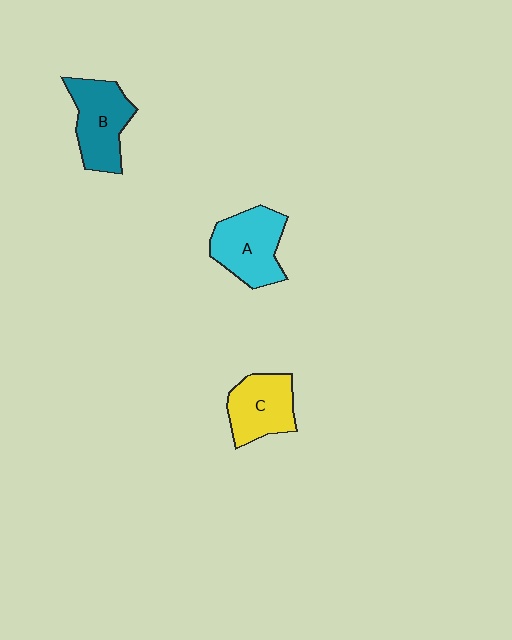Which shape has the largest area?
Shape A (cyan).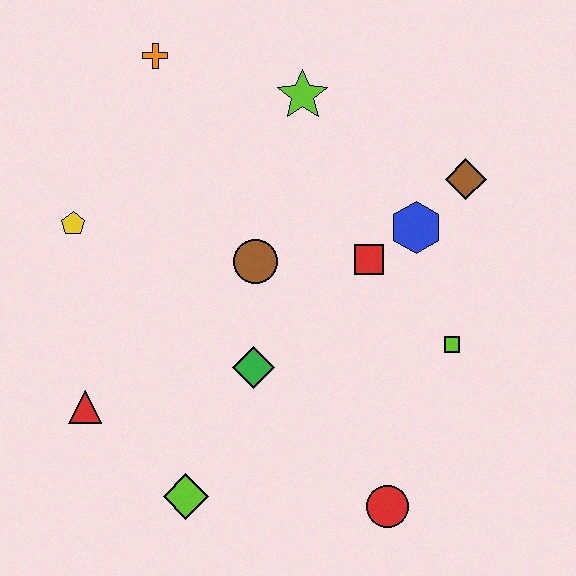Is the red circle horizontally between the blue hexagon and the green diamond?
Yes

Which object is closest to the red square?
The blue hexagon is closest to the red square.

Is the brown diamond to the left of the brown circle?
No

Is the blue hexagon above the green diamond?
Yes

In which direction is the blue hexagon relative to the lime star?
The blue hexagon is below the lime star.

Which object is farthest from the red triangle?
The brown diamond is farthest from the red triangle.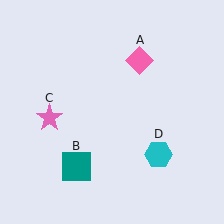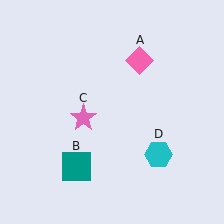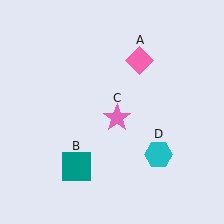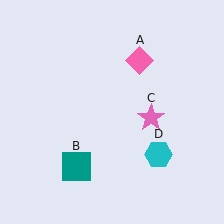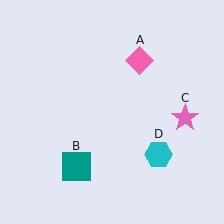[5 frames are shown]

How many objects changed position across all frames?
1 object changed position: pink star (object C).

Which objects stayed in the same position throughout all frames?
Pink diamond (object A) and teal square (object B) and cyan hexagon (object D) remained stationary.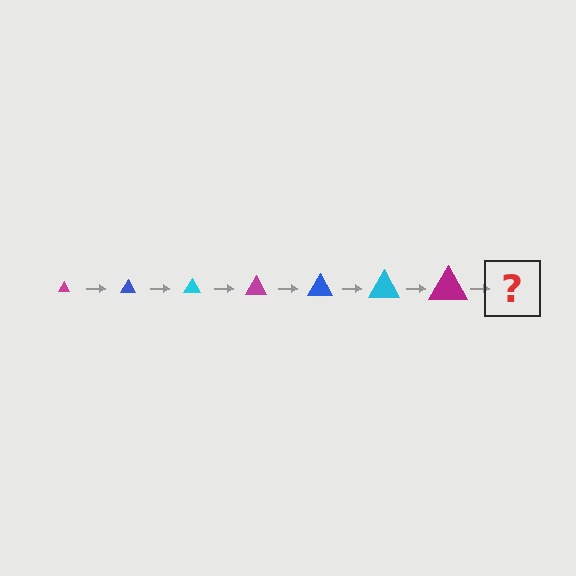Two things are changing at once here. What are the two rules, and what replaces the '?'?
The two rules are that the triangle grows larger each step and the color cycles through magenta, blue, and cyan. The '?' should be a blue triangle, larger than the previous one.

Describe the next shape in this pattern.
It should be a blue triangle, larger than the previous one.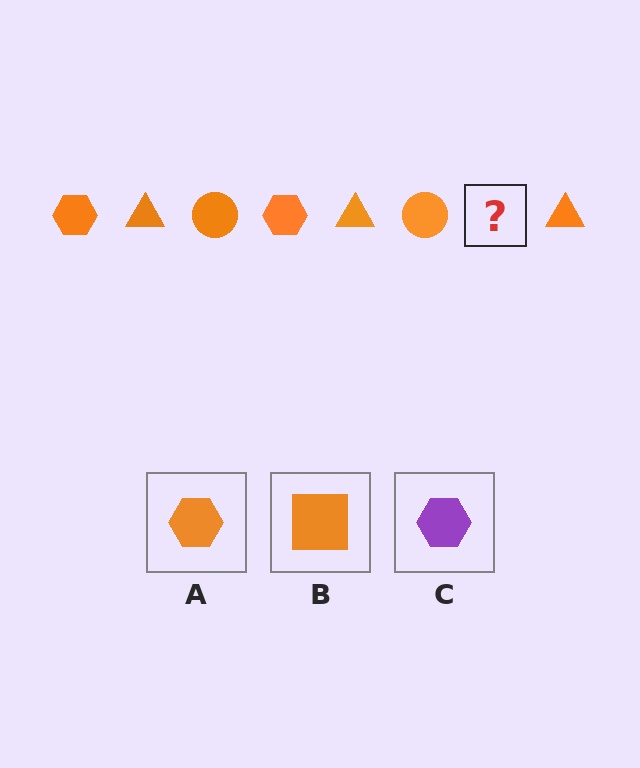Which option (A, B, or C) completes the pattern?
A.